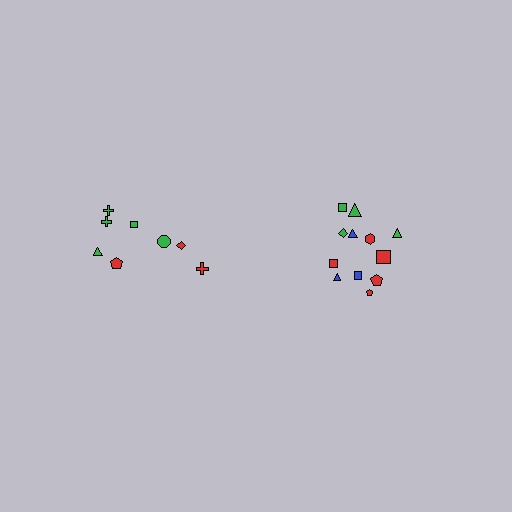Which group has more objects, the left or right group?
The right group.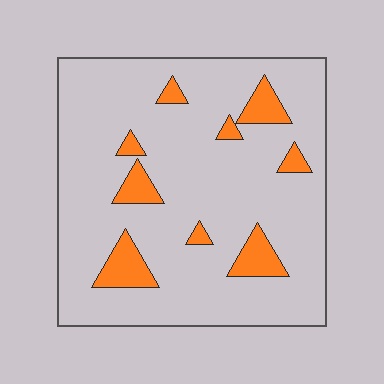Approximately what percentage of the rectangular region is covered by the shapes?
Approximately 10%.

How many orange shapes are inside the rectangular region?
9.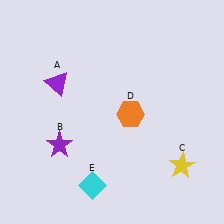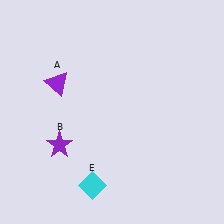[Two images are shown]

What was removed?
The yellow star (C), the orange hexagon (D) were removed in Image 2.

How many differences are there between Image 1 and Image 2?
There are 2 differences between the two images.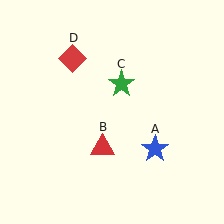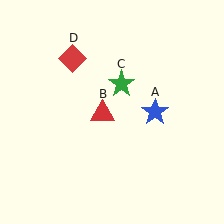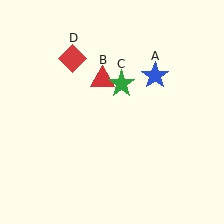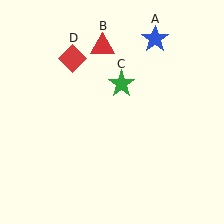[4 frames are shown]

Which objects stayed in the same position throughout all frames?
Green star (object C) and red diamond (object D) remained stationary.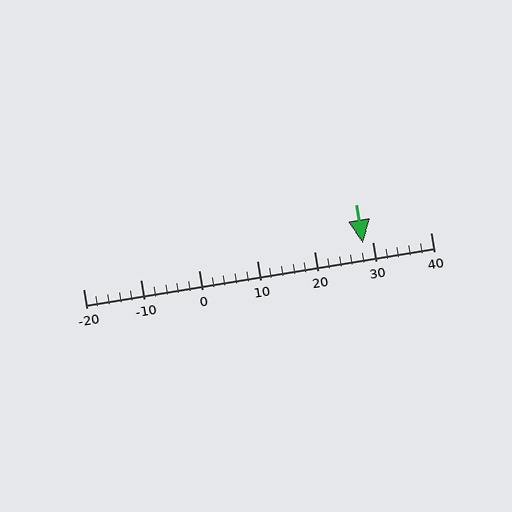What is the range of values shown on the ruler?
The ruler shows values from -20 to 40.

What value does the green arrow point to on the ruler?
The green arrow points to approximately 28.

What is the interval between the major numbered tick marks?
The major tick marks are spaced 10 units apart.